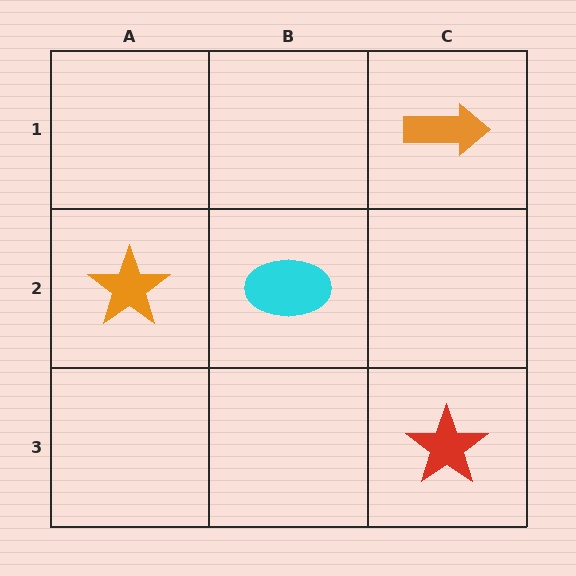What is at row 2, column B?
A cyan ellipse.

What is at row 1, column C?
An orange arrow.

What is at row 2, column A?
An orange star.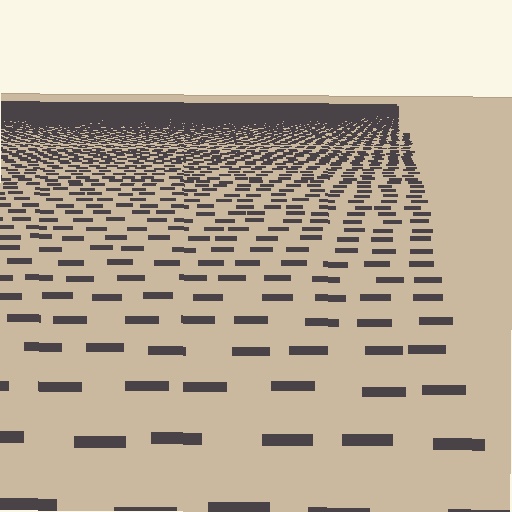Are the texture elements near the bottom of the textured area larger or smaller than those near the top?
Larger. Near the bottom, elements are closer to the viewer and appear at a bigger on-screen size.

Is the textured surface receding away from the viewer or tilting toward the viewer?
The surface is receding away from the viewer. Texture elements get smaller and denser toward the top.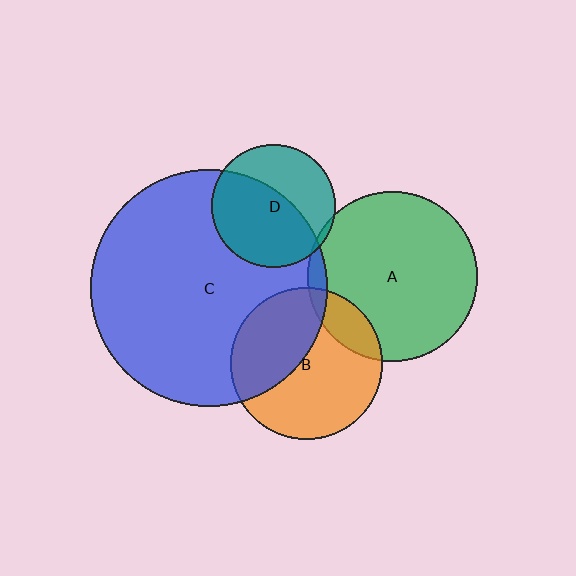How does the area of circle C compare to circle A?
Approximately 2.0 times.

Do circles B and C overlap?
Yes.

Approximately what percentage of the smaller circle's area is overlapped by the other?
Approximately 40%.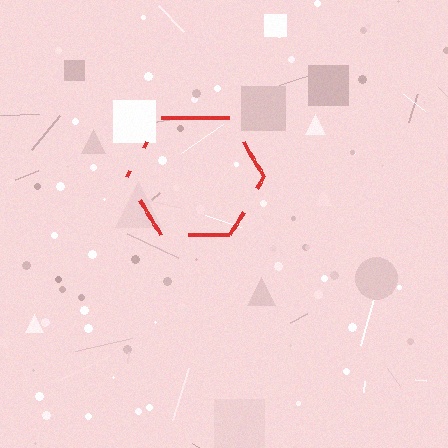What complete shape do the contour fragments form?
The contour fragments form a hexagon.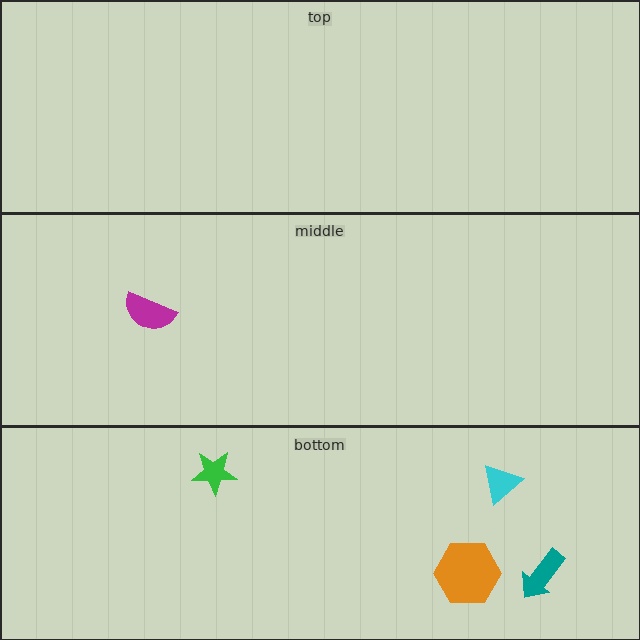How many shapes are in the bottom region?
4.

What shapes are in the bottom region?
The orange hexagon, the cyan triangle, the teal arrow, the green star.